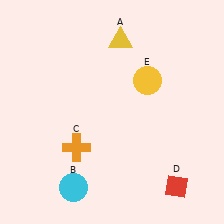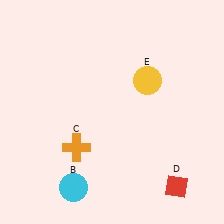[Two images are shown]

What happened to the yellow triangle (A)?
The yellow triangle (A) was removed in Image 2. It was in the top-right area of Image 1.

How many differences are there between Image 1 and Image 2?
There is 1 difference between the two images.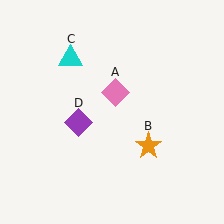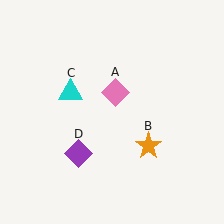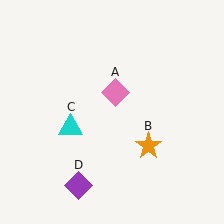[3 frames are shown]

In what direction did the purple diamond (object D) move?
The purple diamond (object D) moved down.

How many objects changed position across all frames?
2 objects changed position: cyan triangle (object C), purple diamond (object D).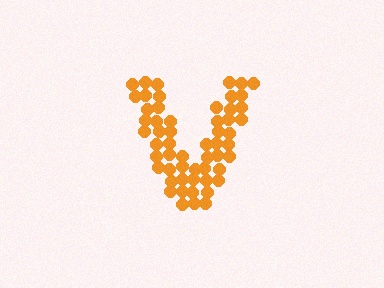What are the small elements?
The small elements are circles.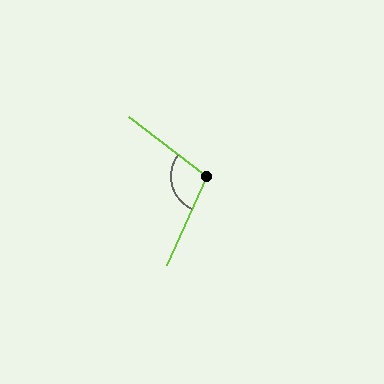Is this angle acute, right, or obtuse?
It is obtuse.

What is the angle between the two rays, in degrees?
Approximately 103 degrees.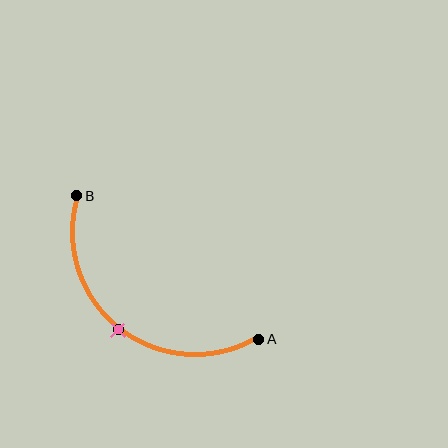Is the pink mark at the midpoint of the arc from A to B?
Yes. The pink mark lies on the arc at equal arc-length from both A and B — it is the arc midpoint.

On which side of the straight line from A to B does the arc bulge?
The arc bulges below and to the left of the straight line connecting A and B.